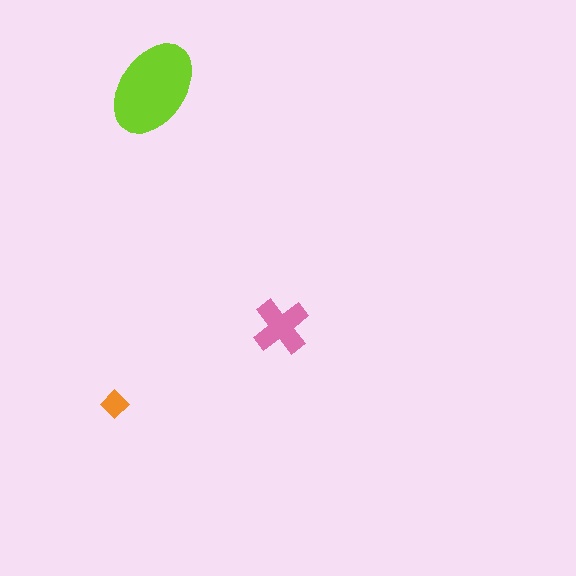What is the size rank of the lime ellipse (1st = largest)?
1st.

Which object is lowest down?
The orange diamond is bottommost.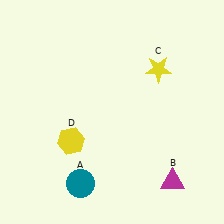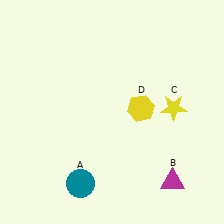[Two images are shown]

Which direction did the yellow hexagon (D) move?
The yellow hexagon (D) moved right.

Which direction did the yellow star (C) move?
The yellow star (C) moved down.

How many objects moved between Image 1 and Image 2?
2 objects moved between the two images.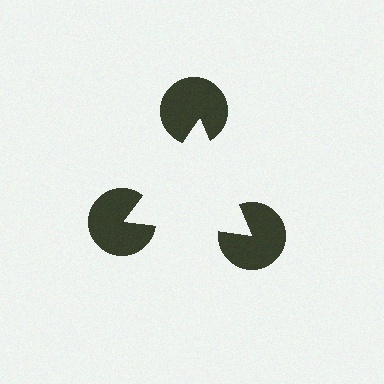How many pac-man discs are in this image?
There are 3 — one at each vertex of the illusory triangle.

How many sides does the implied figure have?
3 sides.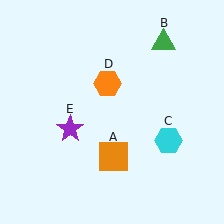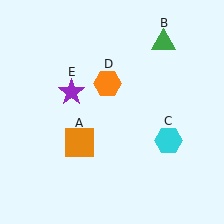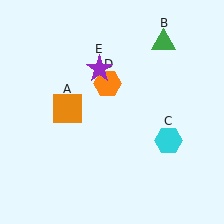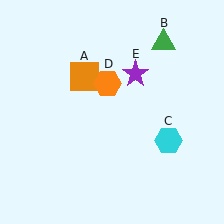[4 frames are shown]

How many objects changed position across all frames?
2 objects changed position: orange square (object A), purple star (object E).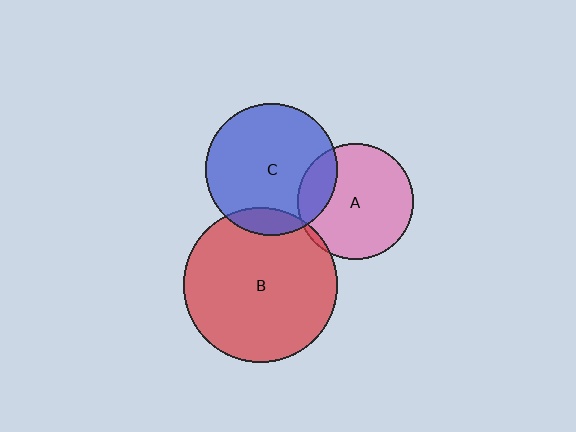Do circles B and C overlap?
Yes.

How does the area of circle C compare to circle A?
Approximately 1.3 times.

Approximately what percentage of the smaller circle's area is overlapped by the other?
Approximately 10%.